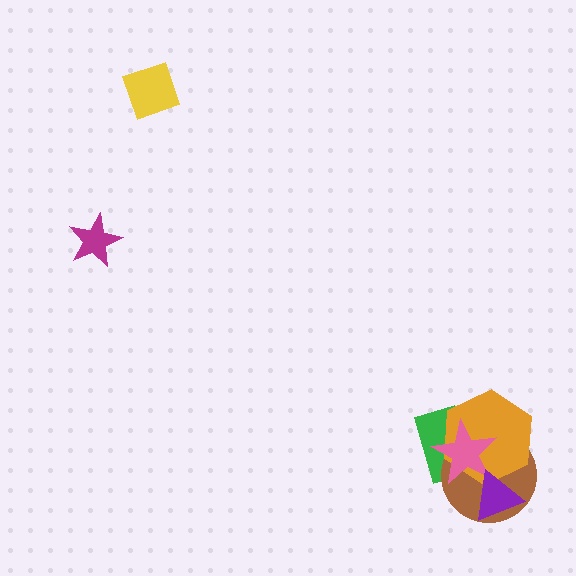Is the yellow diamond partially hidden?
No, no other shape covers it.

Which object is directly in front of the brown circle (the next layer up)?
The orange hexagon is directly in front of the brown circle.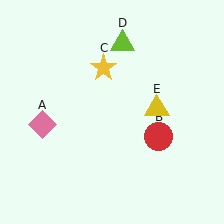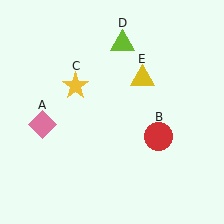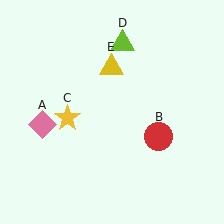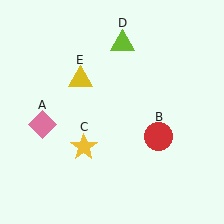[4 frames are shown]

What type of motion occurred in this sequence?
The yellow star (object C), yellow triangle (object E) rotated counterclockwise around the center of the scene.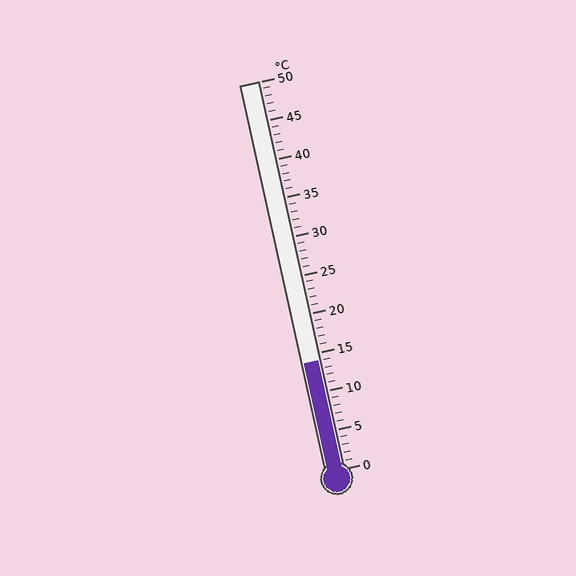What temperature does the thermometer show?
The thermometer shows approximately 14°C.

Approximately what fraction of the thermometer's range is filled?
The thermometer is filled to approximately 30% of its range.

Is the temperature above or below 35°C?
The temperature is below 35°C.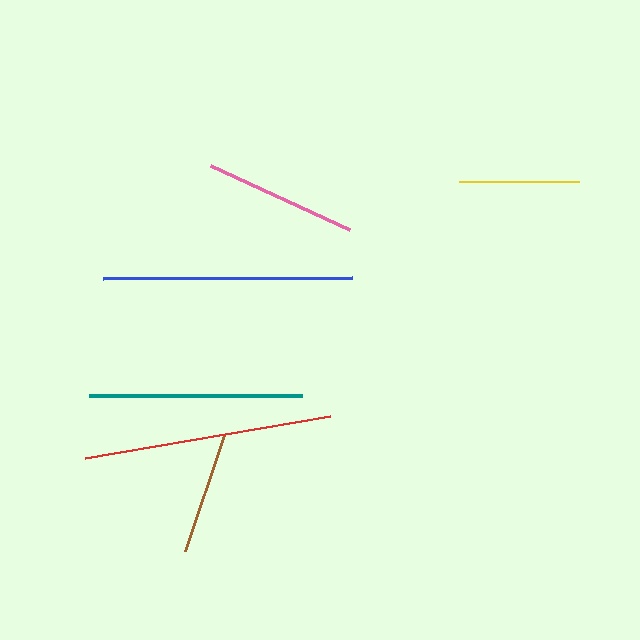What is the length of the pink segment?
The pink segment is approximately 153 pixels long.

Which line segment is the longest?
The blue line is the longest at approximately 249 pixels.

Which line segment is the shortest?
The yellow line is the shortest at approximately 120 pixels.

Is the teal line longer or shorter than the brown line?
The teal line is longer than the brown line.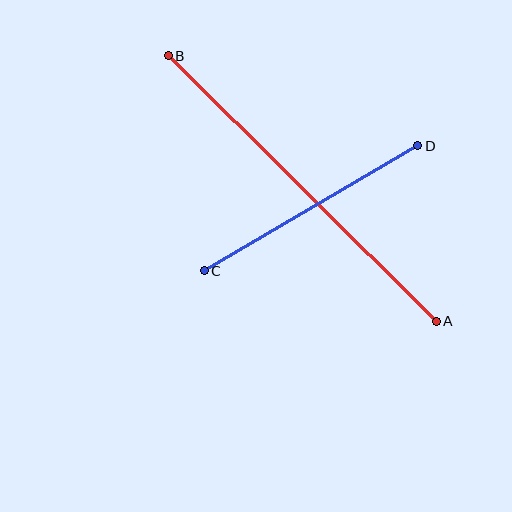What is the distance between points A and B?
The distance is approximately 377 pixels.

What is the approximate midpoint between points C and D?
The midpoint is at approximately (311, 208) pixels.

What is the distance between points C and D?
The distance is approximately 247 pixels.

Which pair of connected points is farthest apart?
Points A and B are farthest apart.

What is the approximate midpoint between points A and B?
The midpoint is at approximately (302, 188) pixels.